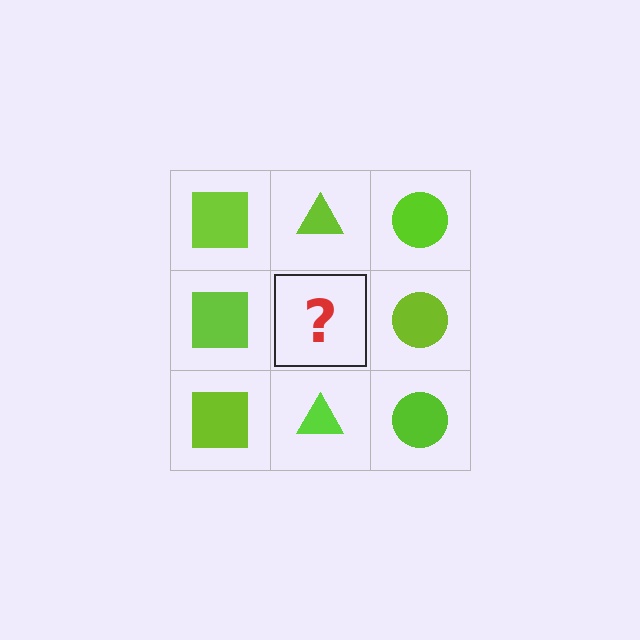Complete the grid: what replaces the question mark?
The question mark should be replaced with a lime triangle.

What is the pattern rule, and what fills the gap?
The rule is that each column has a consistent shape. The gap should be filled with a lime triangle.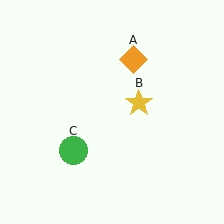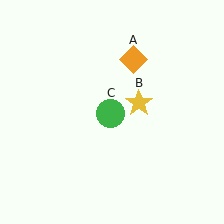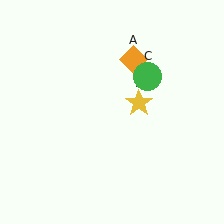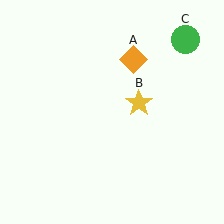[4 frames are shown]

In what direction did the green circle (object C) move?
The green circle (object C) moved up and to the right.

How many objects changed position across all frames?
1 object changed position: green circle (object C).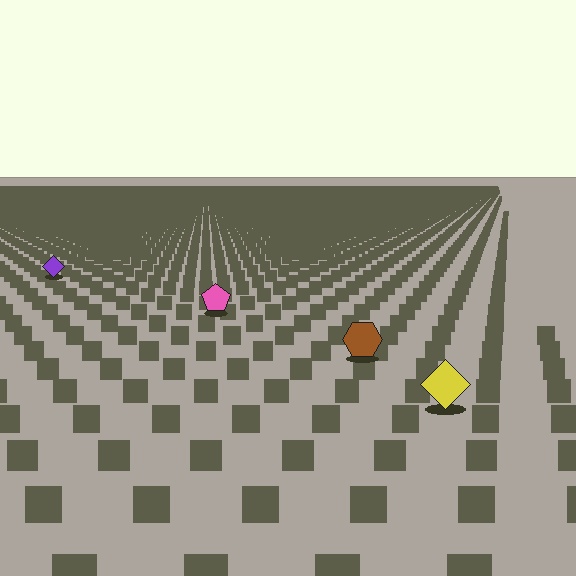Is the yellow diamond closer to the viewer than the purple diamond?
Yes. The yellow diamond is closer — you can tell from the texture gradient: the ground texture is coarser near it.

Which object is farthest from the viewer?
The purple diamond is farthest from the viewer. It appears smaller and the ground texture around it is denser.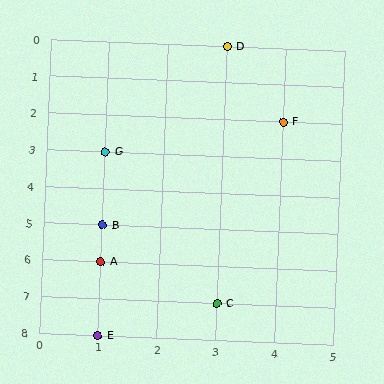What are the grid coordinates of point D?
Point D is at grid coordinates (3, 0).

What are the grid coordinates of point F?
Point F is at grid coordinates (4, 2).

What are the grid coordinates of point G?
Point G is at grid coordinates (1, 3).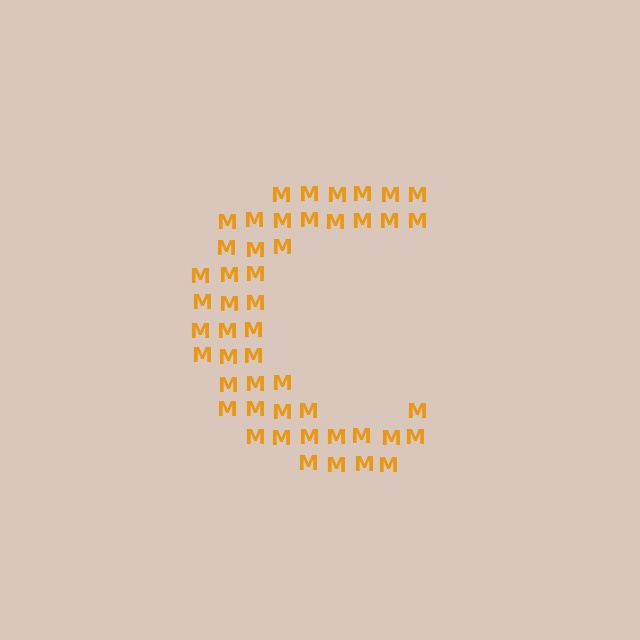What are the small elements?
The small elements are letter M's.